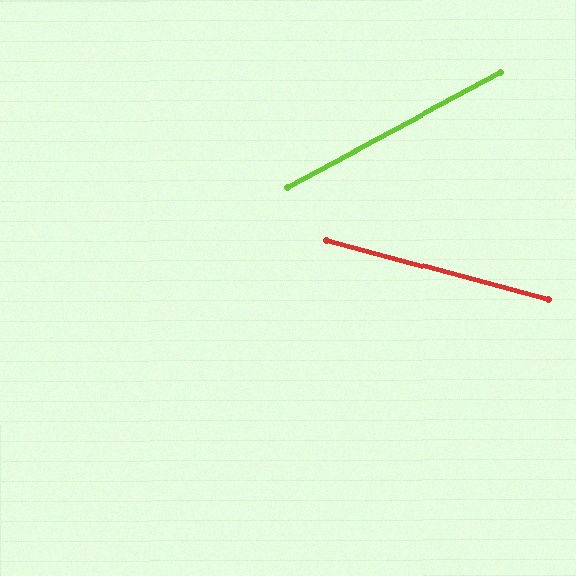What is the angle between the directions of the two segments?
Approximately 43 degrees.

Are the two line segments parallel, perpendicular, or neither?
Neither parallel nor perpendicular — they differ by about 43°.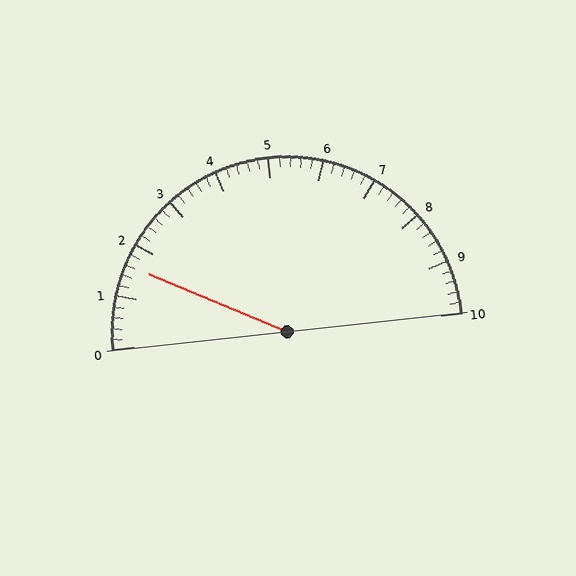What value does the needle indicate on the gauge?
The needle indicates approximately 1.6.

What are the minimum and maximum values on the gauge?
The gauge ranges from 0 to 10.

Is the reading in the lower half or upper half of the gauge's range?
The reading is in the lower half of the range (0 to 10).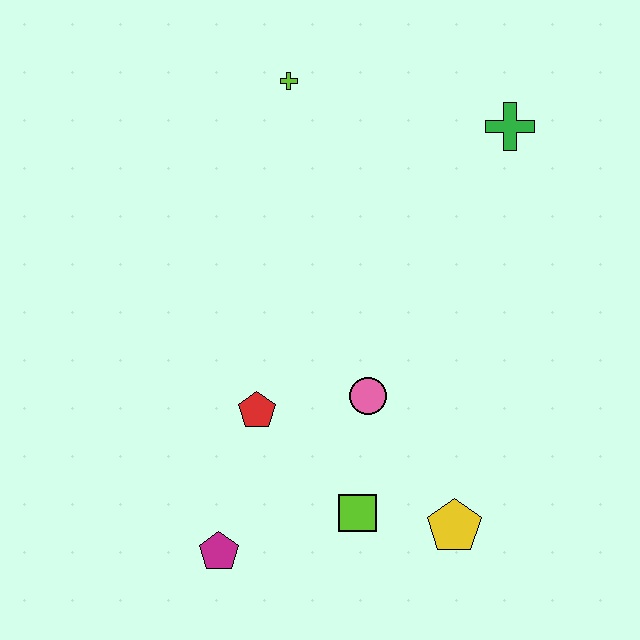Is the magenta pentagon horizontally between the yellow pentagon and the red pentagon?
No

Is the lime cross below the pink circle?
No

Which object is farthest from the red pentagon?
The green cross is farthest from the red pentagon.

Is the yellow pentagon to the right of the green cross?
No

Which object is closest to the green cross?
The lime cross is closest to the green cross.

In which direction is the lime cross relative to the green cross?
The lime cross is to the left of the green cross.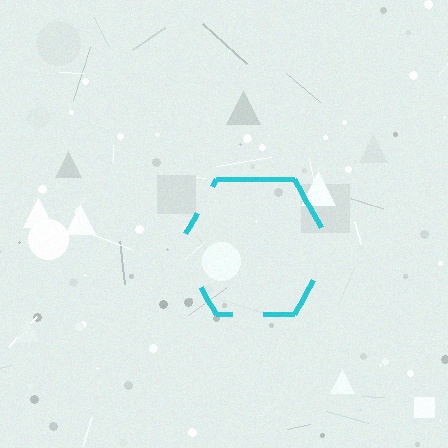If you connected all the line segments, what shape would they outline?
They would outline a hexagon.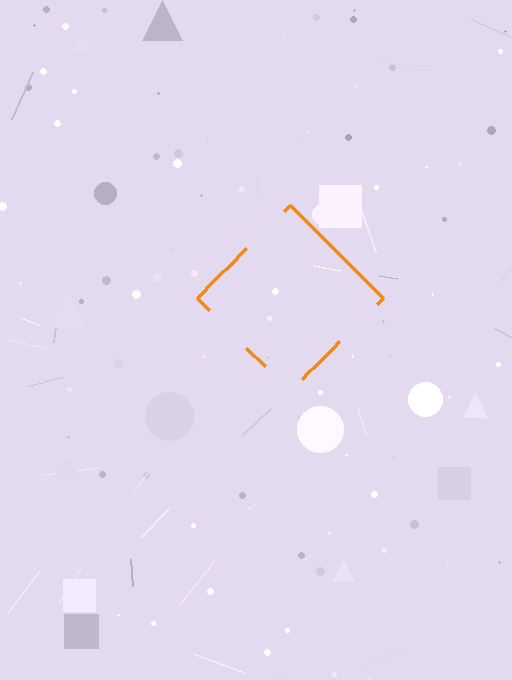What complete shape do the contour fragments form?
The contour fragments form a diamond.